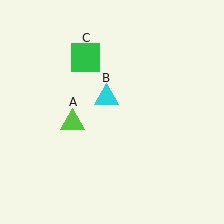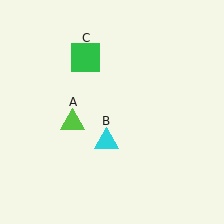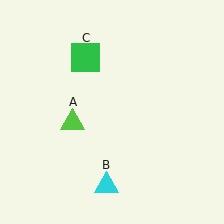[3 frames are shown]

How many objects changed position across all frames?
1 object changed position: cyan triangle (object B).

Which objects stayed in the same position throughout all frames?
Lime triangle (object A) and green square (object C) remained stationary.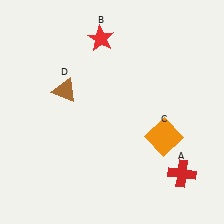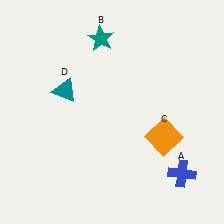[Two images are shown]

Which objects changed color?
A changed from red to blue. B changed from red to teal. D changed from brown to teal.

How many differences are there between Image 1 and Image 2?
There are 3 differences between the two images.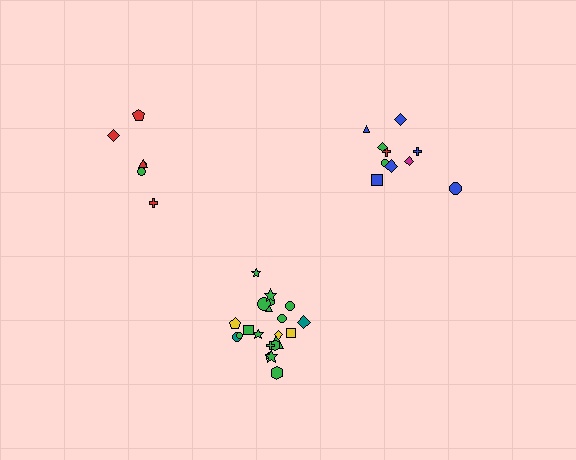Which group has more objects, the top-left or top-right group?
The top-right group.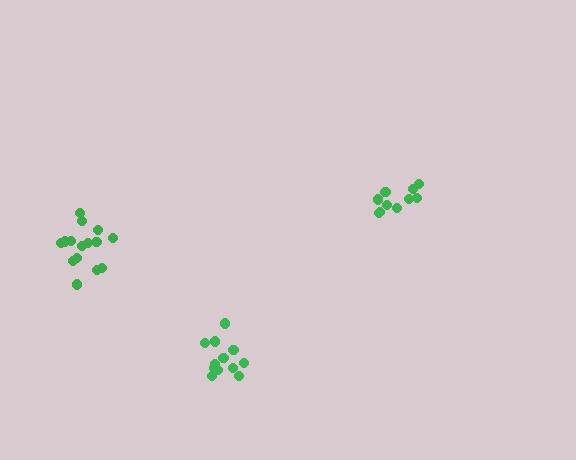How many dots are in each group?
Group 1: 13 dots, Group 2: 15 dots, Group 3: 10 dots (38 total).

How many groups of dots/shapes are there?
There are 3 groups.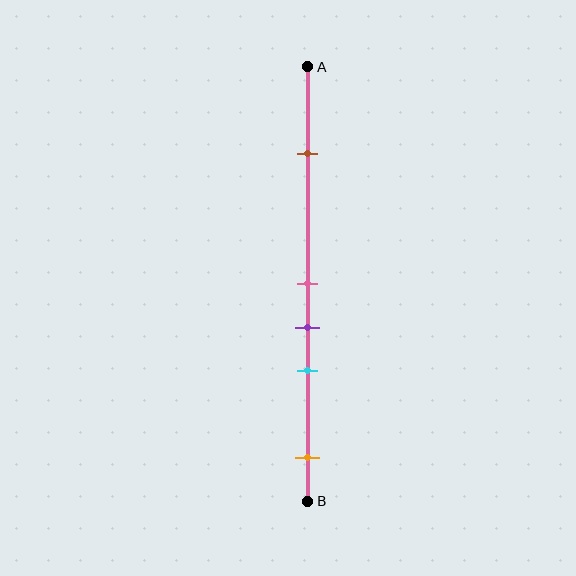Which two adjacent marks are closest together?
The pink and purple marks are the closest adjacent pair.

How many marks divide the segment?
There are 5 marks dividing the segment.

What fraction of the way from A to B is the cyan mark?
The cyan mark is approximately 70% (0.7) of the way from A to B.